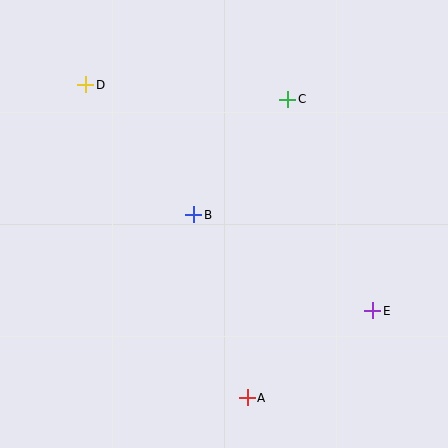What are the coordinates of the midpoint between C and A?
The midpoint between C and A is at (268, 249).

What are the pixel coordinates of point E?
Point E is at (373, 311).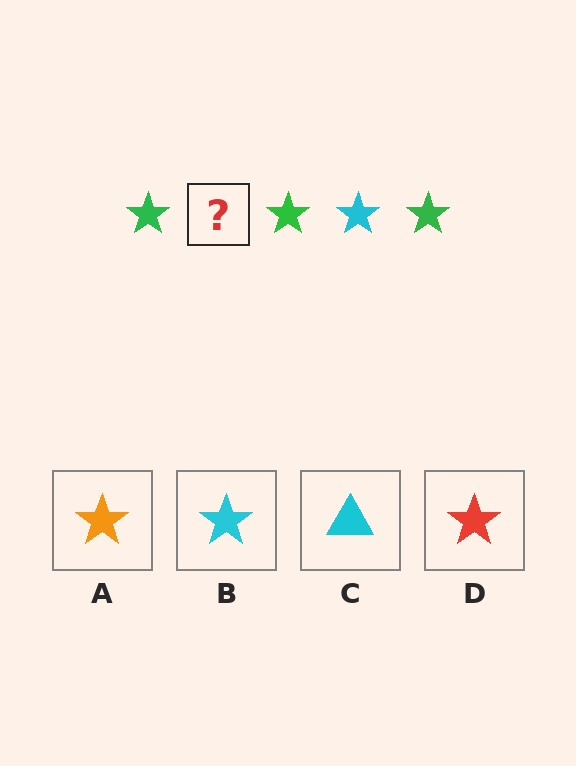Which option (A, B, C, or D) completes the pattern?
B.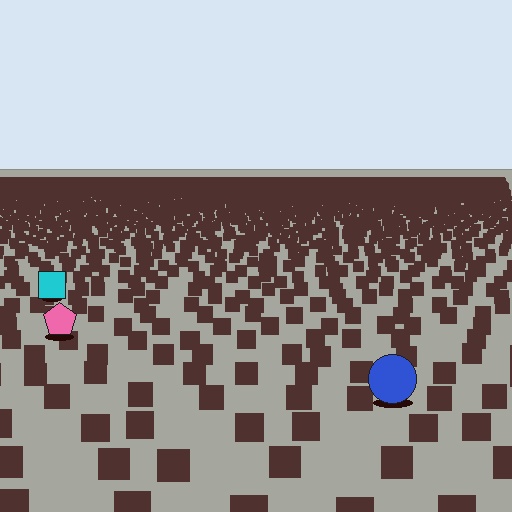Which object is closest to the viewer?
The blue circle is closest. The texture marks near it are larger and more spread out.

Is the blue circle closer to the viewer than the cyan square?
Yes. The blue circle is closer — you can tell from the texture gradient: the ground texture is coarser near it.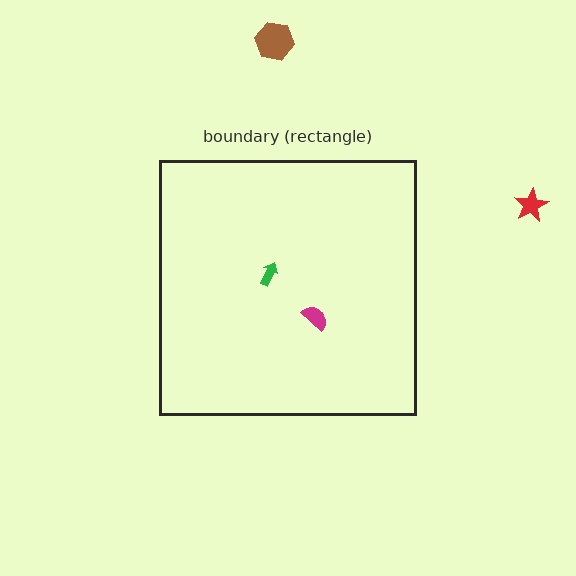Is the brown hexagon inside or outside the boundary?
Outside.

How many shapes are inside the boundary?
2 inside, 2 outside.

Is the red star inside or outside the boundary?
Outside.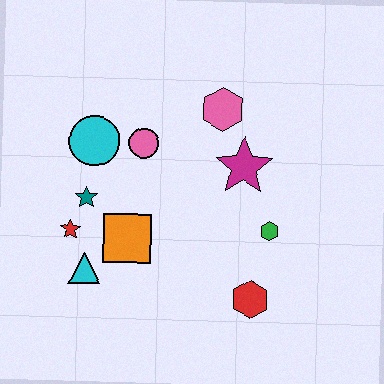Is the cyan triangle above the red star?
No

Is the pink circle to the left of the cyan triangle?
No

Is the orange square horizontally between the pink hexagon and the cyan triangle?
Yes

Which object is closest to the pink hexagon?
The magenta star is closest to the pink hexagon.